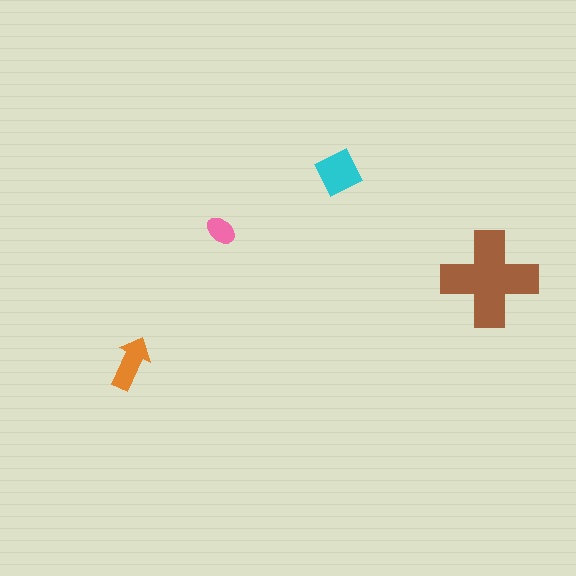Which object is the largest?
The brown cross.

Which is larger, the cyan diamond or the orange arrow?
The cyan diamond.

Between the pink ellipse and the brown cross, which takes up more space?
The brown cross.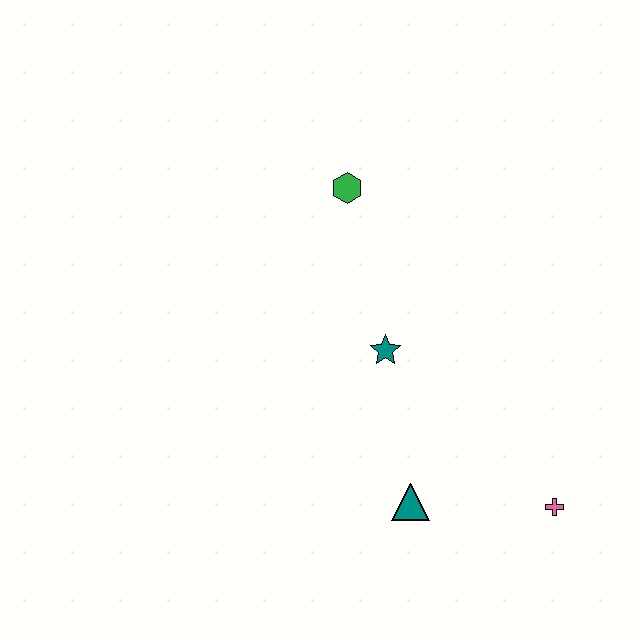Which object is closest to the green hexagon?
The teal star is closest to the green hexagon.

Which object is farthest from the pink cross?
The green hexagon is farthest from the pink cross.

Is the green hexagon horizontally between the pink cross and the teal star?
No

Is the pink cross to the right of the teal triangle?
Yes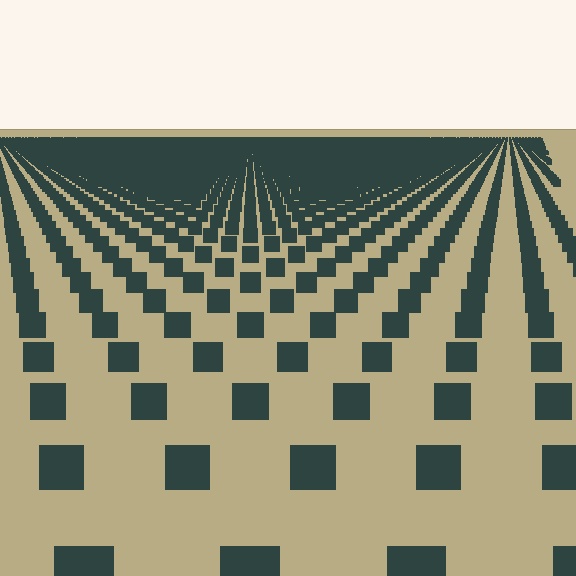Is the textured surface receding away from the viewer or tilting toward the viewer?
The surface is receding away from the viewer. Texture elements get smaller and denser toward the top.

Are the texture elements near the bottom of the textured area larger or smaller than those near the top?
Larger. Near the bottom, elements are closer to the viewer and appear at a bigger on-screen size.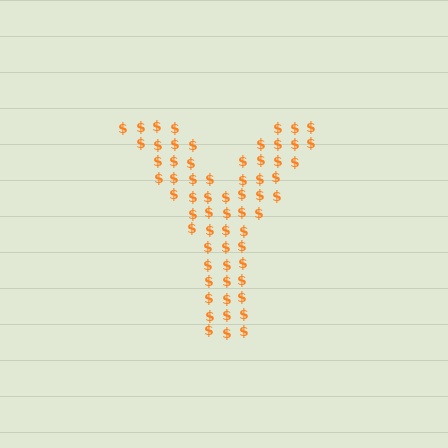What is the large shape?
The large shape is the letter Y.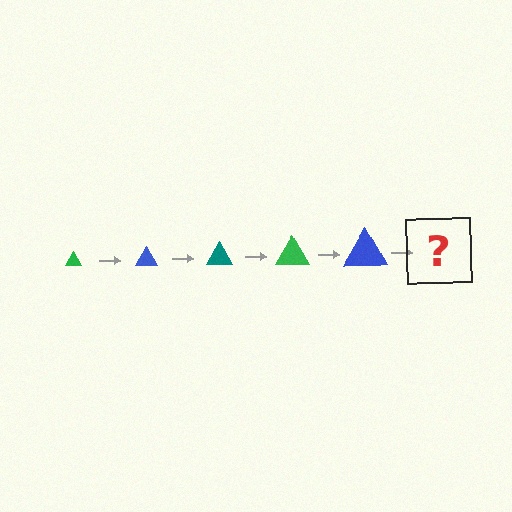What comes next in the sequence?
The next element should be a teal triangle, larger than the previous one.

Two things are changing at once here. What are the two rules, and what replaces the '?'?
The two rules are that the triangle grows larger each step and the color cycles through green, blue, and teal. The '?' should be a teal triangle, larger than the previous one.